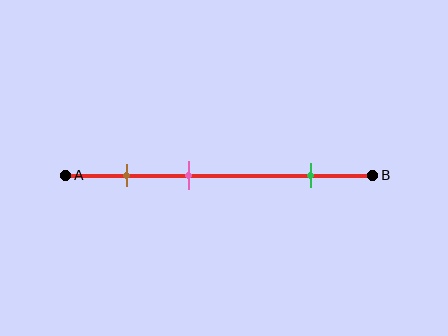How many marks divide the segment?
There are 3 marks dividing the segment.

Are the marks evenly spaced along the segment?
No, the marks are not evenly spaced.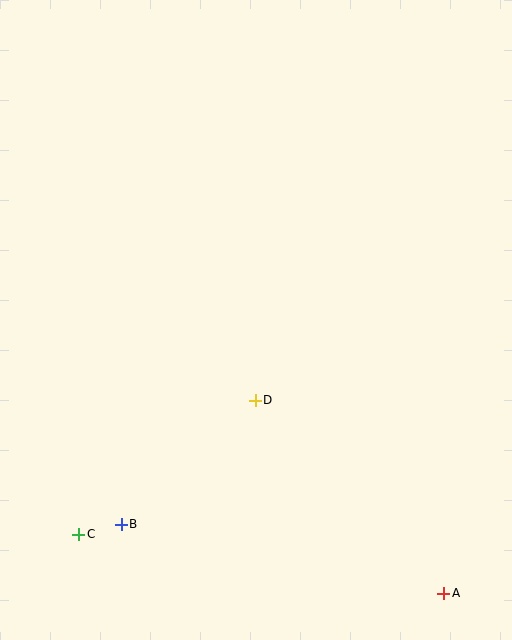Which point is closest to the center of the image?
Point D at (255, 401) is closest to the center.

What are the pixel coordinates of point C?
Point C is at (79, 534).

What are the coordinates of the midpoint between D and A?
The midpoint between D and A is at (349, 497).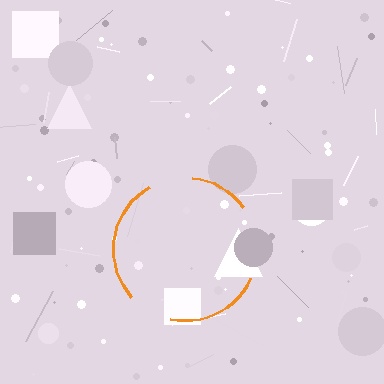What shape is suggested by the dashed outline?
The dashed outline suggests a circle.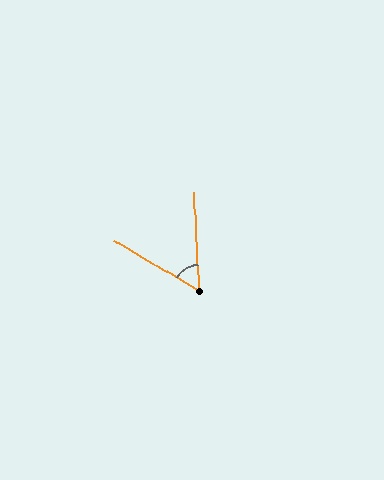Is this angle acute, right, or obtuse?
It is acute.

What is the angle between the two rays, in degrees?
Approximately 57 degrees.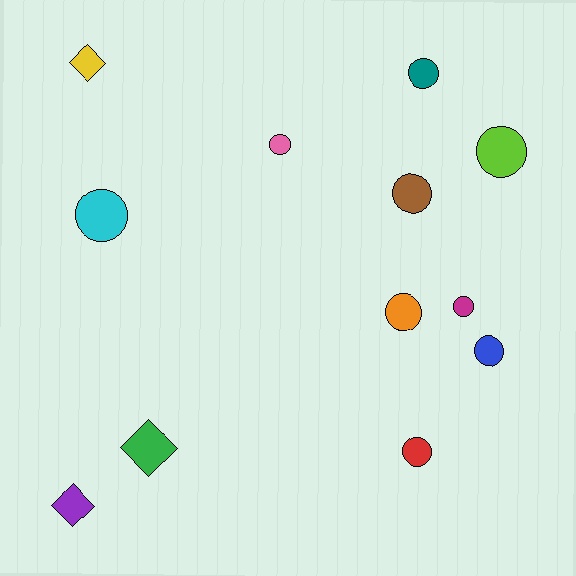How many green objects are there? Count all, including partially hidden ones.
There is 1 green object.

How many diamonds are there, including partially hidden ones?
There are 3 diamonds.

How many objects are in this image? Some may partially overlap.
There are 12 objects.